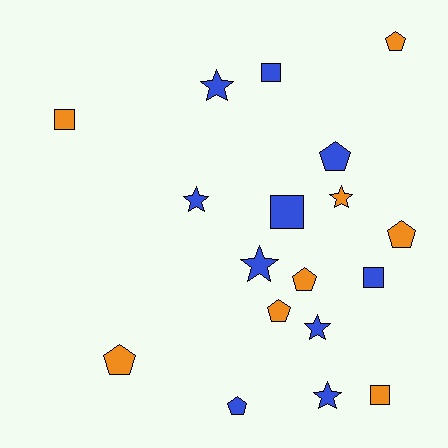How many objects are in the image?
There are 18 objects.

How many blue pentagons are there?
There are 2 blue pentagons.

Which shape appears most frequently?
Pentagon, with 7 objects.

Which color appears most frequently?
Blue, with 10 objects.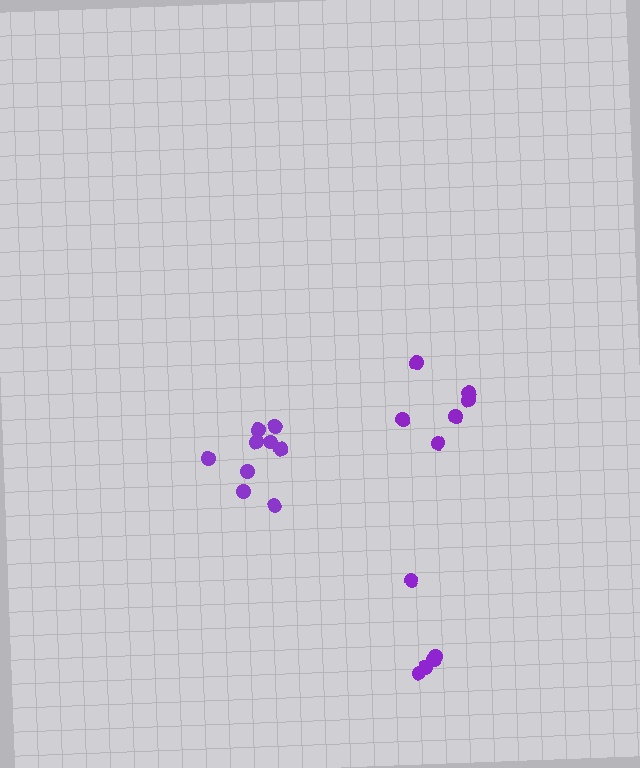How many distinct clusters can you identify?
There are 3 distinct clusters.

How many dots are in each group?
Group 1: 6 dots, Group 2: 9 dots, Group 3: 5 dots (20 total).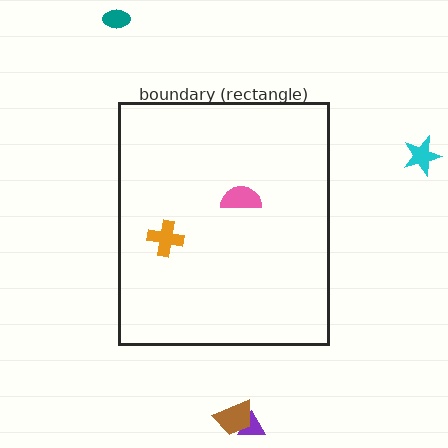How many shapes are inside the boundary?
2 inside, 4 outside.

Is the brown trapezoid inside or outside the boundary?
Outside.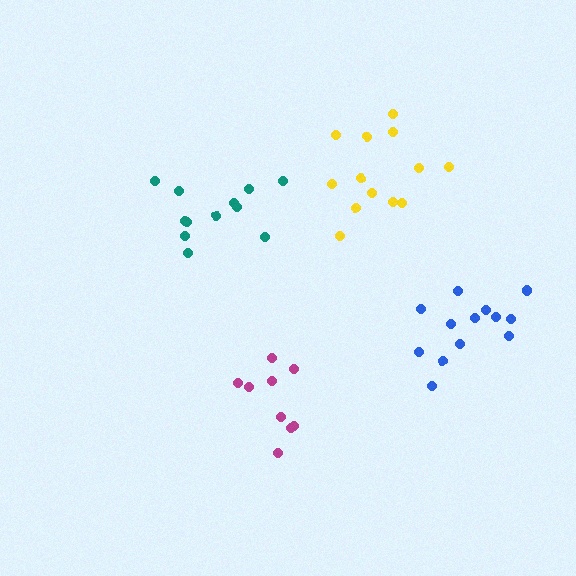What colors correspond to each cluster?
The clusters are colored: yellow, magenta, teal, blue.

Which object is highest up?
The yellow cluster is topmost.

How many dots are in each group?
Group 1: 13 dots, Group 2: 9 dots, Group 3: 12 dots, Group 4: 13 dots (47 total).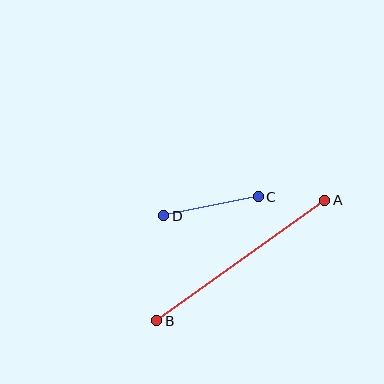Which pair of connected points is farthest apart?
Points A and B are farthest apart.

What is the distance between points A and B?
The distance is approximately 207 pixels.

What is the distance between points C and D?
The distance is approximately 96 pixels.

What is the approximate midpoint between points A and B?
The midpoint is at approximately (241, 261) pixels.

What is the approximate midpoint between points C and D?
The midpoint is at approximately (211, 206) pixels.